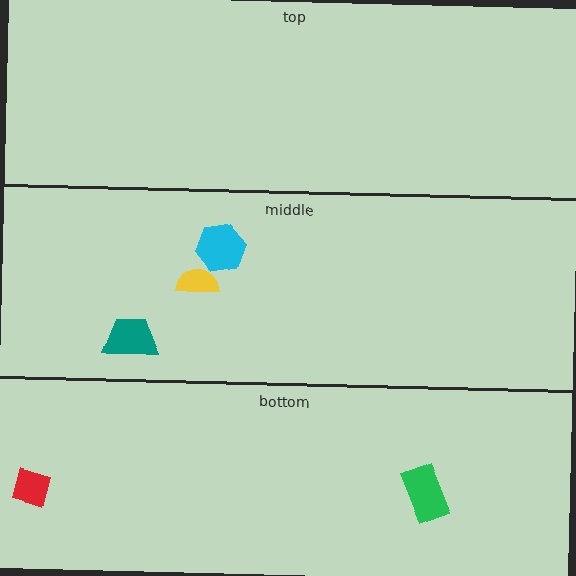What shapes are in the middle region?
The cyan hexagon, the yellow semicircle, the teal trapezoid.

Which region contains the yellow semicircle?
The middle region.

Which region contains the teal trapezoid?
The middle region.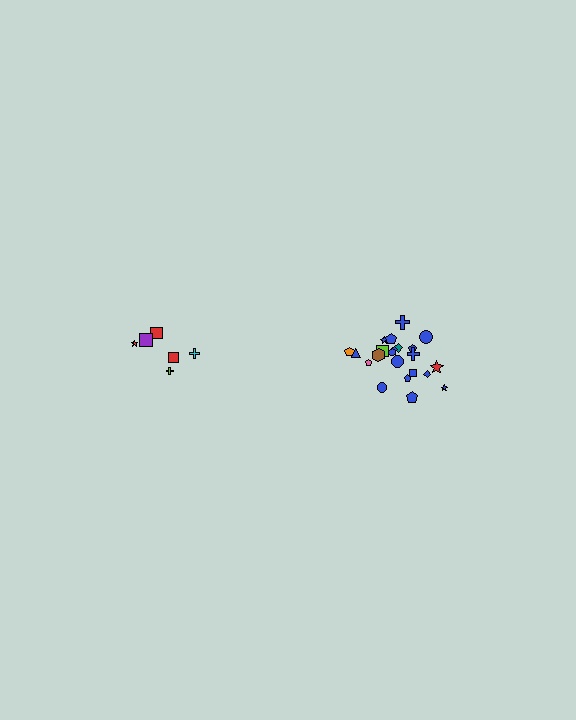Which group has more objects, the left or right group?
The right group.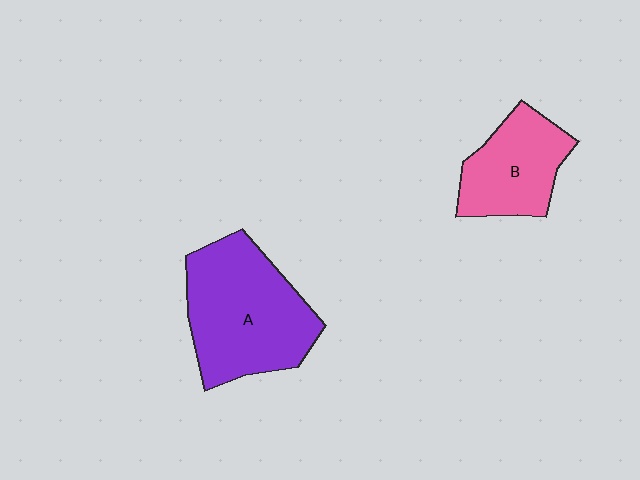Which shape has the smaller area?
Shape B (pink).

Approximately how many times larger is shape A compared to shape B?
Approximately 1.6 times.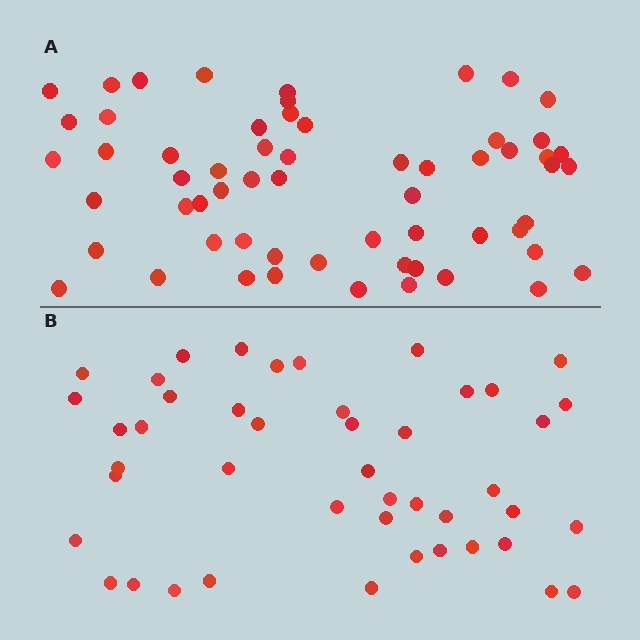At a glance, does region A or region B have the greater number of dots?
Region A (the top region) has more dots.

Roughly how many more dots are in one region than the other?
Region A has approximately 15 more dots than region B.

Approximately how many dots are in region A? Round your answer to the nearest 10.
About 60 dots.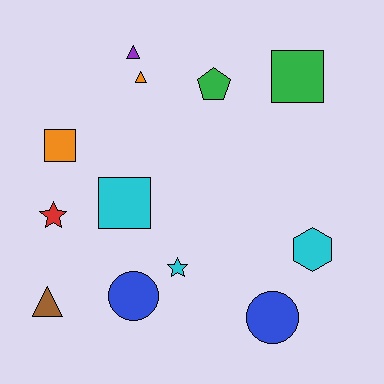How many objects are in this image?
There are 12 objects.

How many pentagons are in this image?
There is 1 pentagon.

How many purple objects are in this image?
There is 1 purple object.